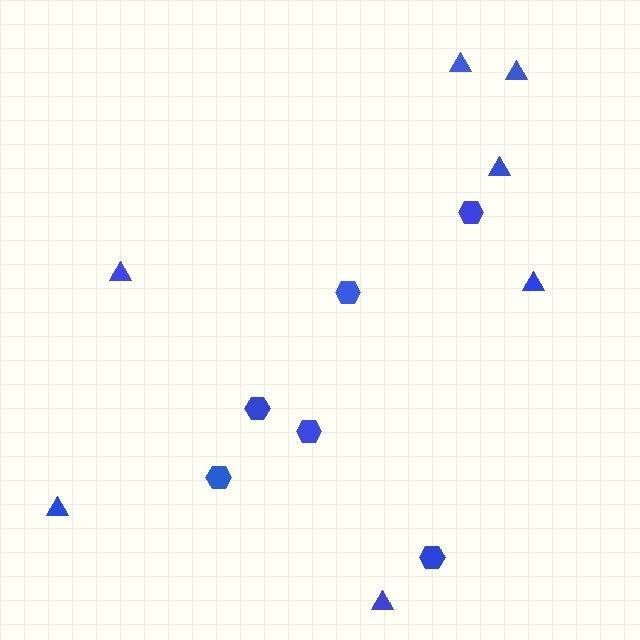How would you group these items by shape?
There are 2 groups: one group of hexagons (6) and one group of triangles (7).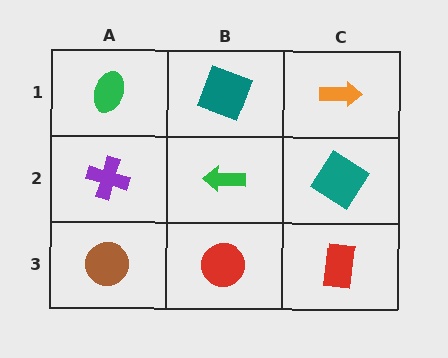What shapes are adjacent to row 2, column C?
An orange arrow (row 1, column C), a red rectangle (row 3, column C), a green arrow (row 2, column B).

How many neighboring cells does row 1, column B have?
3.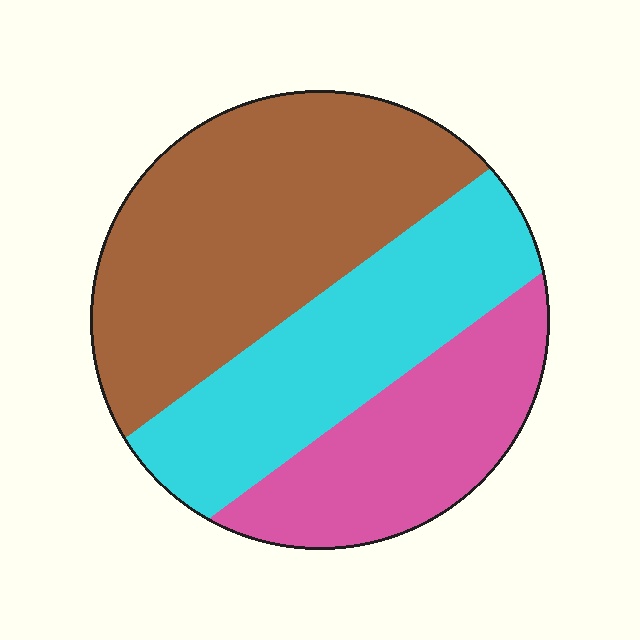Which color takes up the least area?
Pink, at roughly 25%.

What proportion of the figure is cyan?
Cyan takes up about one third (1/3) of the figure.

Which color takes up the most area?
Brown, at roughly 45%.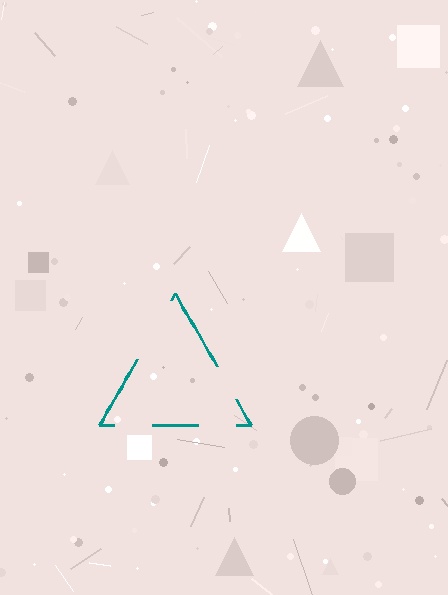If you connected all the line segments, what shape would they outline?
They would outline a triangle.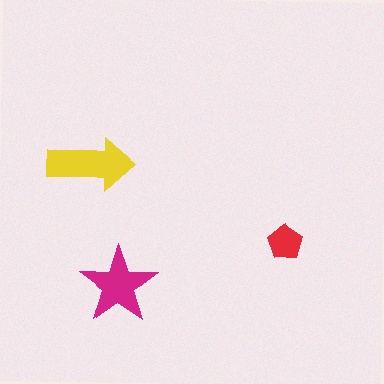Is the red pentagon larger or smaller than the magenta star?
Smaller.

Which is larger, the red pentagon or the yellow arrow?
The yellow arrow.